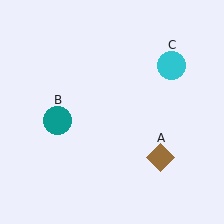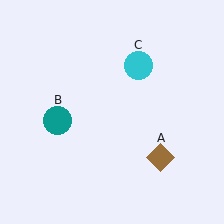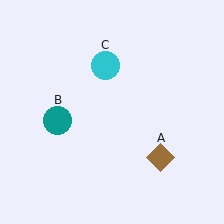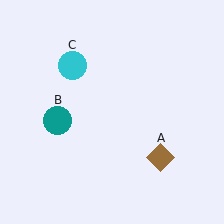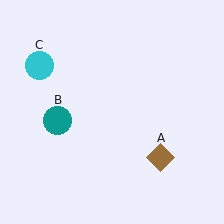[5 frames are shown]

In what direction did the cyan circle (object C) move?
The cyan circle (object C) moved left.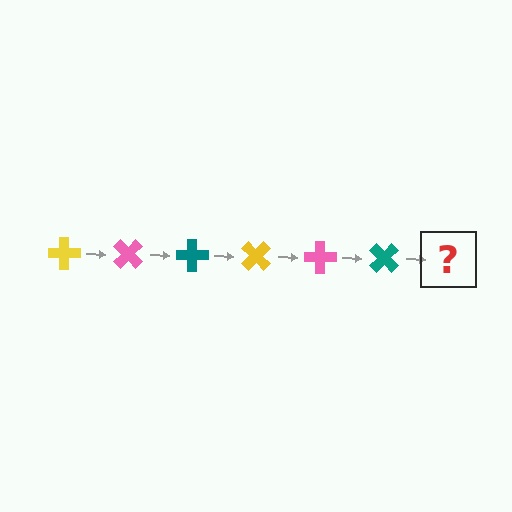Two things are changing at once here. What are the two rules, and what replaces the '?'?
The two rules are that it rotates 45 degrees each step and the color cycles through yellow, pink, and teal. The '?' should be a yellow cross, rotated 270 degrees from the start.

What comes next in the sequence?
The next element should be a yellow cross, rotated 270 degrees from the start.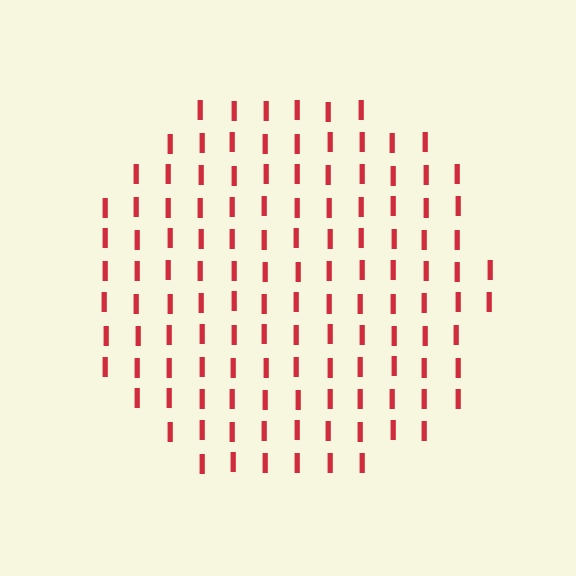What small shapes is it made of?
It is made of small letter I's.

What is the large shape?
The large shape is a circle.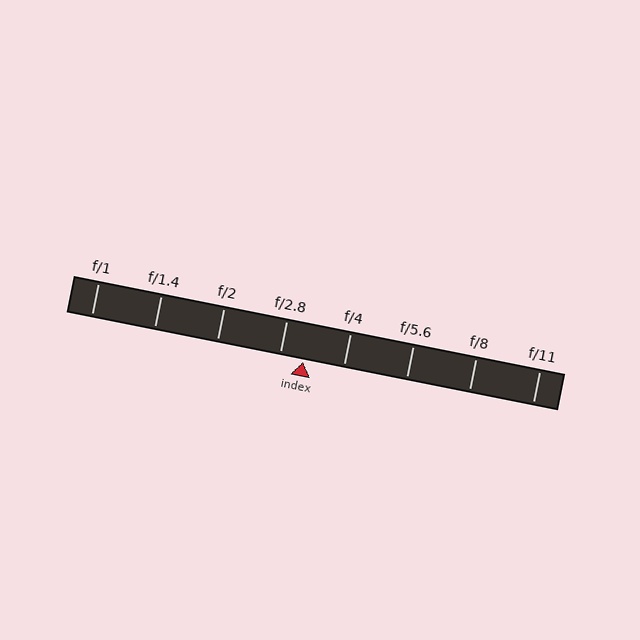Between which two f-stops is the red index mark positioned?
The index mark is between f/2.8 and f/4.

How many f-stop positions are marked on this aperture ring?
There are 8 f-stop positions marked.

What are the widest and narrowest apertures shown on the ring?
The widest aperture shown is f/1 and the narrowest is f/11.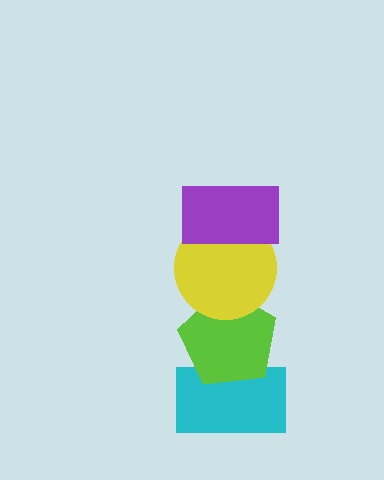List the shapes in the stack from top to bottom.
From top to bottom: the purple rectangle, the yellow circle, the lime pentagon, the cyan rectangle.